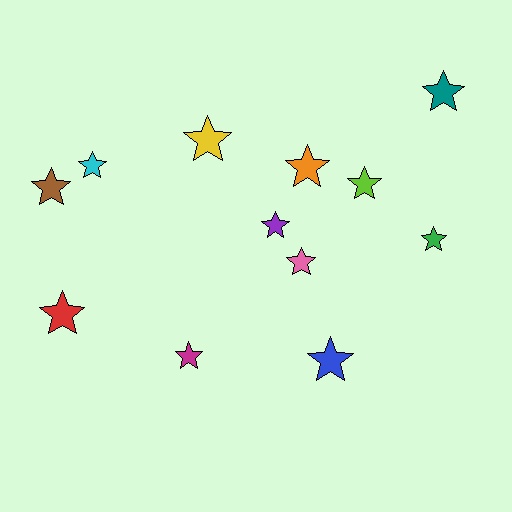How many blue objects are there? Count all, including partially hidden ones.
There is 1 blue object.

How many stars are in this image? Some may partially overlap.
There are 12 stars.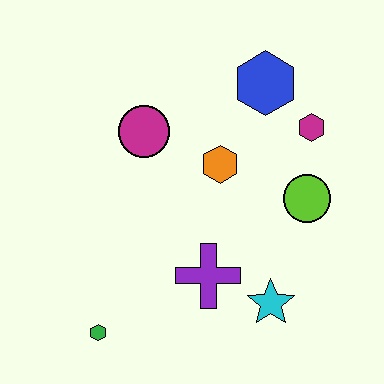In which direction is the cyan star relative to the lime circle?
The cyan star is below the lime circle.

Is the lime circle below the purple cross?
No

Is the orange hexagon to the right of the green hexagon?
Yes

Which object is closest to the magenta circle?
The orange hexagon is closest to the magenta circle.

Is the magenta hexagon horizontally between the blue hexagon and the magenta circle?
No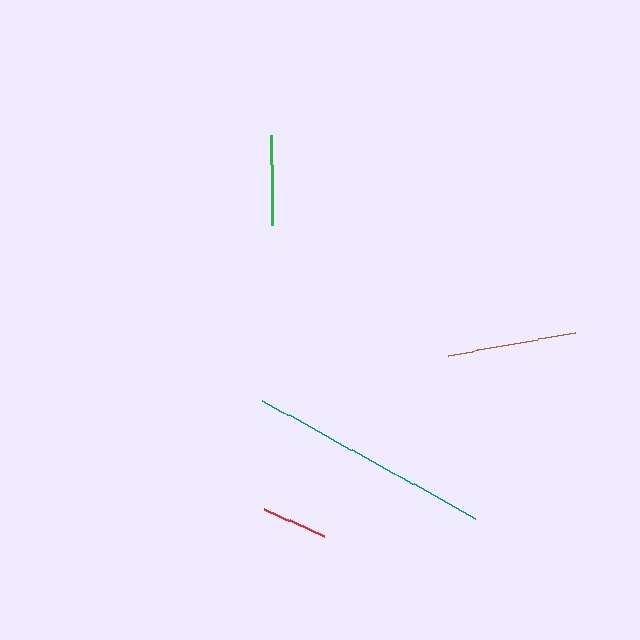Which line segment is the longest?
The teal line is the longest at approximately 243 pixels.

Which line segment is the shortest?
The red line is the shortest at approximately 67 pixels.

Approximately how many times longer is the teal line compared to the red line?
The teal line is approximately 3.6 times the length of the red line.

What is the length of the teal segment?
The teal segment is approximately 243 pixels long.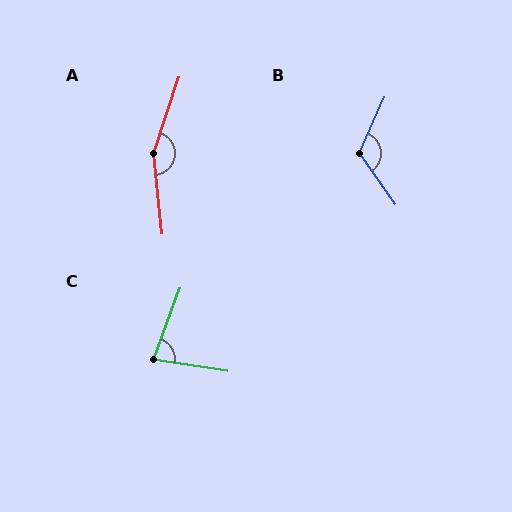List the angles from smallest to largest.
C (78°), B (120°), A (155°).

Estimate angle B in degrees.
Approximately 120 degrees.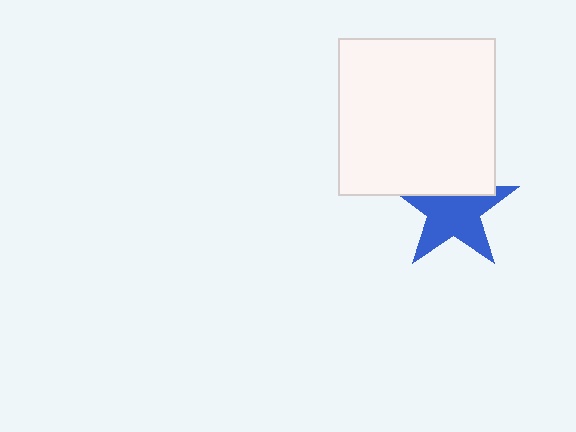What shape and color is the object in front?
The object in front is a white square.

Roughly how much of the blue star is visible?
Most of it is visible (roughly 68%).